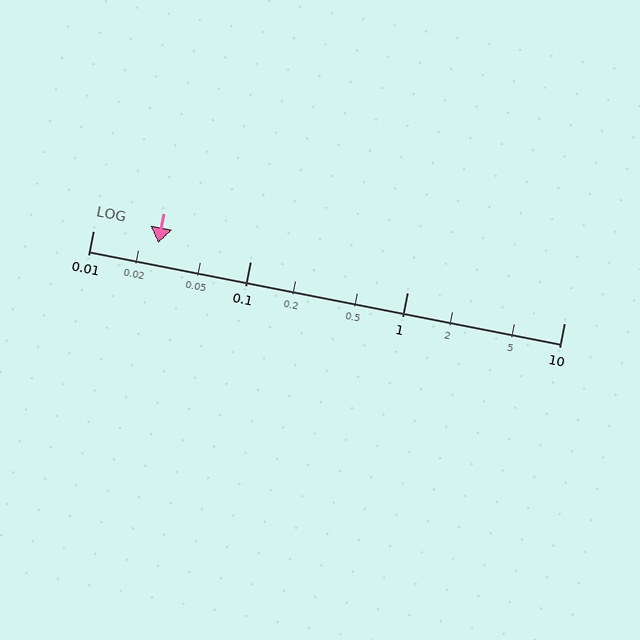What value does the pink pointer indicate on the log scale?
The pointer indicates approximately 0.026.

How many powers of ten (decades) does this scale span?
The scale spans 3 decades, from 0.01 to 10.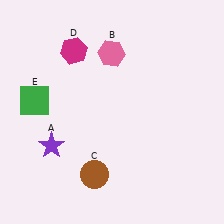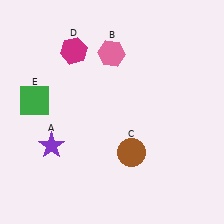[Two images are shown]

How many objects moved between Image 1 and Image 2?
1 object moved between the two images.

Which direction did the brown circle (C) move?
The brown circle (C) moved right.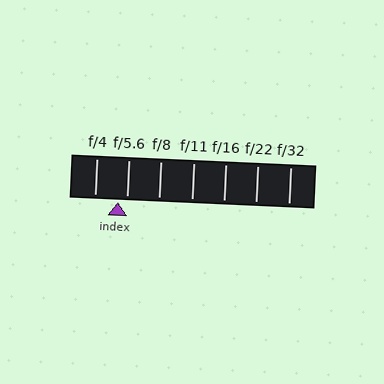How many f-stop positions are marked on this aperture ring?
There are 7 f-stop positions marked.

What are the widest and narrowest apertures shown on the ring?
The widest aperture shown is f/4 and the narrowest is f/32.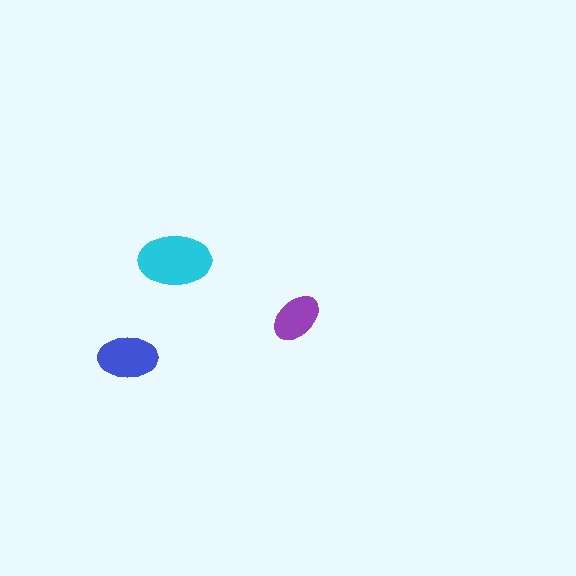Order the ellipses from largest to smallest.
the cyan one, the blue one, the purple one.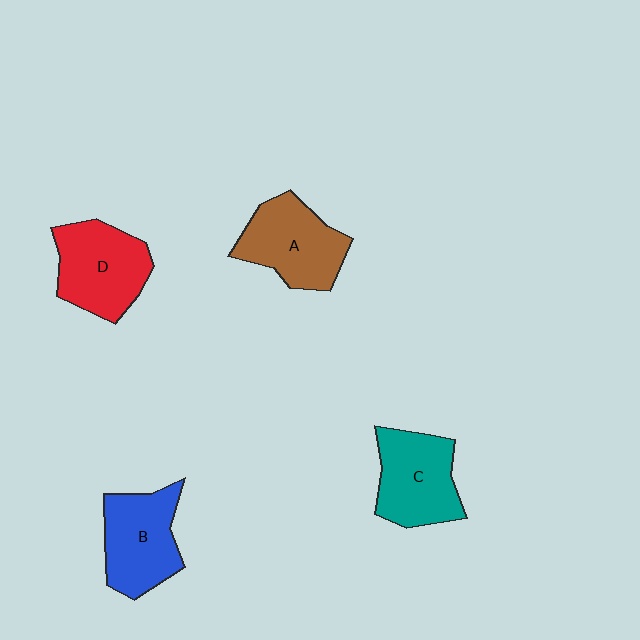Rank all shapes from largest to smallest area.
From largest to smallest: D (red), A (brown), C (teal), B (blue).